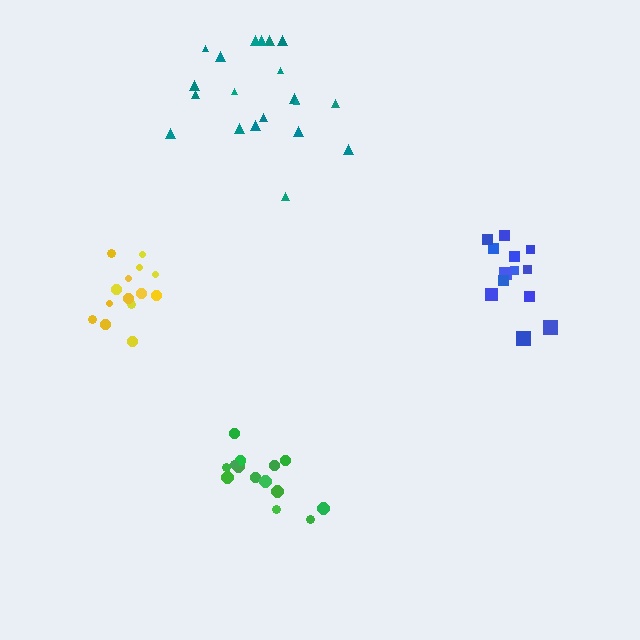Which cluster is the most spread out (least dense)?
Teal.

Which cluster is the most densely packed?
Yellow.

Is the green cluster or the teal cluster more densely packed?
Green.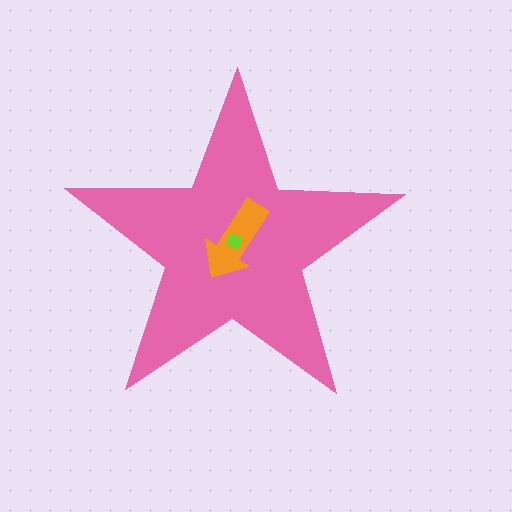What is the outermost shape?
The pink star.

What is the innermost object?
The lime diamond.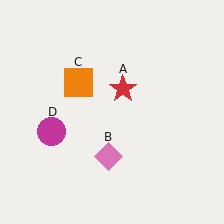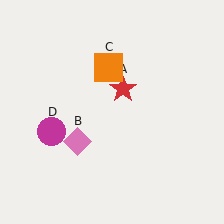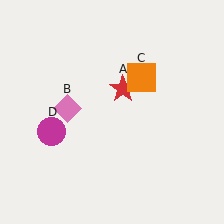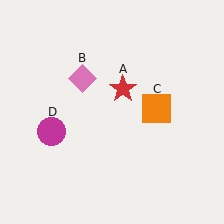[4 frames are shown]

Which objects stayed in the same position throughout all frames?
Red star (object A) and magenta circle (object D) remained stationary.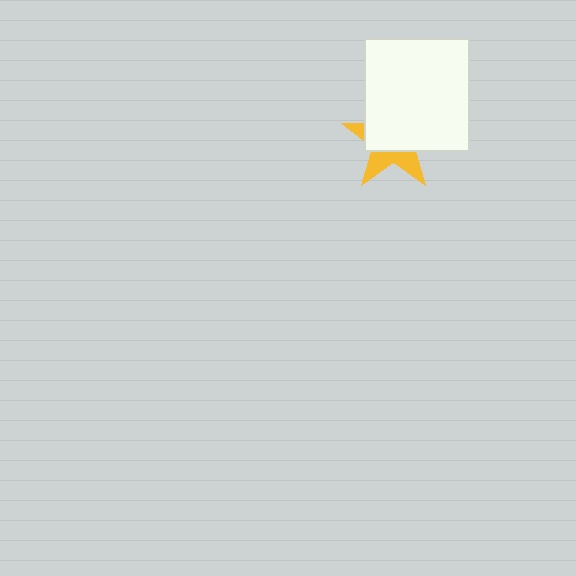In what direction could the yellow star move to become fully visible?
The yellow star could move down. That would shift it out from behind the white rectangle entirely.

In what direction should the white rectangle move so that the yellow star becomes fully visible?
The white rectangle should move up. That is the shortest direction to clear the overlap and leave the yellow star fully visible.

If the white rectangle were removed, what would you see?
You would see the complete yellow star.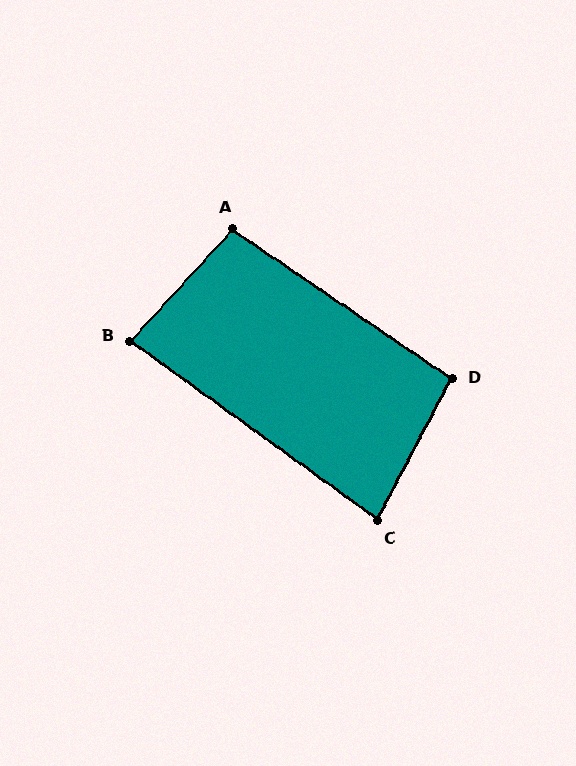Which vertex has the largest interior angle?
A, at approximately 98 degrees.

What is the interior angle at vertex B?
Approximately 83 degrees (acute).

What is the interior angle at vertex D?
Approximately 97 degrees (obtuse).